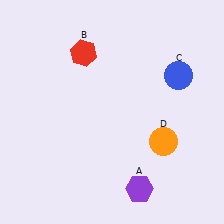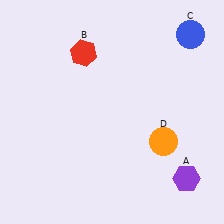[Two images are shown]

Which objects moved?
The objects that moved are: the purple hexagon (A), the blue circle (C).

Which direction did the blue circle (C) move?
The blue circle (C) moved up.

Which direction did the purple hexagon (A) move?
The purple hexagon (A) moved right.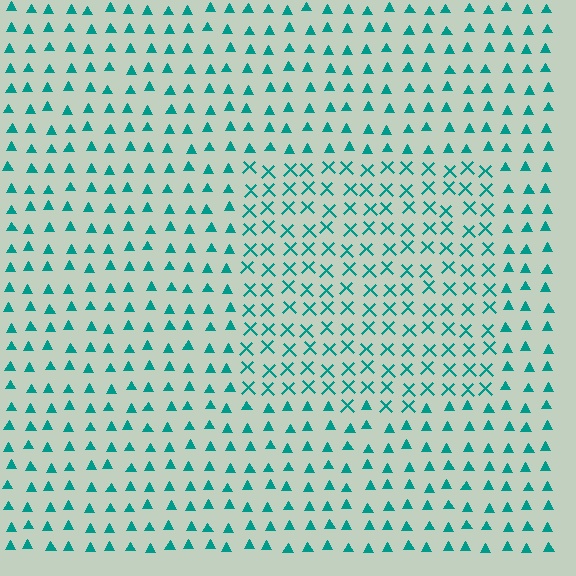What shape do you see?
I see a rectangle.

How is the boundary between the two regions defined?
The boundary is defined by a change in element shape: X marks inside vs. triangles outside. All elements share the same color and spacing.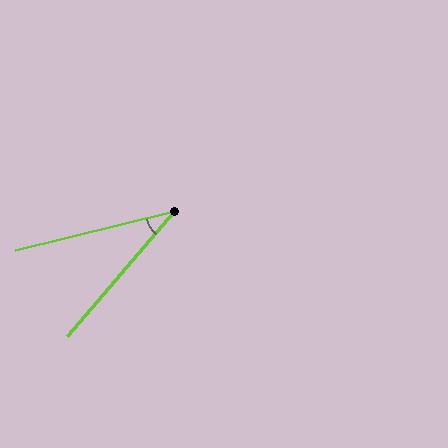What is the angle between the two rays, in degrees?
Approximately 36 degrees.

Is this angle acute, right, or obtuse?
It is acute.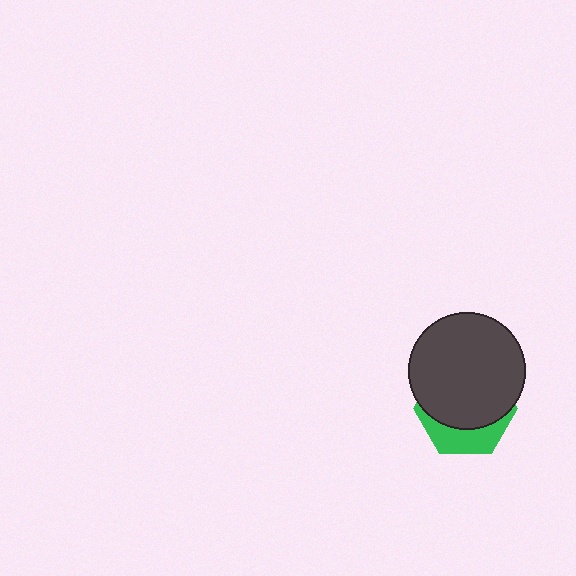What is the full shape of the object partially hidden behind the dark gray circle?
The partially hidden object is a green hexagon.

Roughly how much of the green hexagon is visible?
A small part of it is visible (roughly 32%).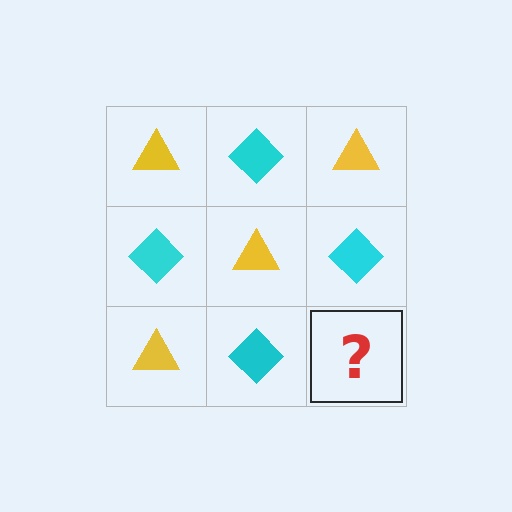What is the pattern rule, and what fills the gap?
The rule is that it alternates yellow triangle and cyan diamond in a checkerboard pattern. The gap should be filled with a yellow triangle.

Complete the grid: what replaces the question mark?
The question mark should be replaced with a yellow triangle.